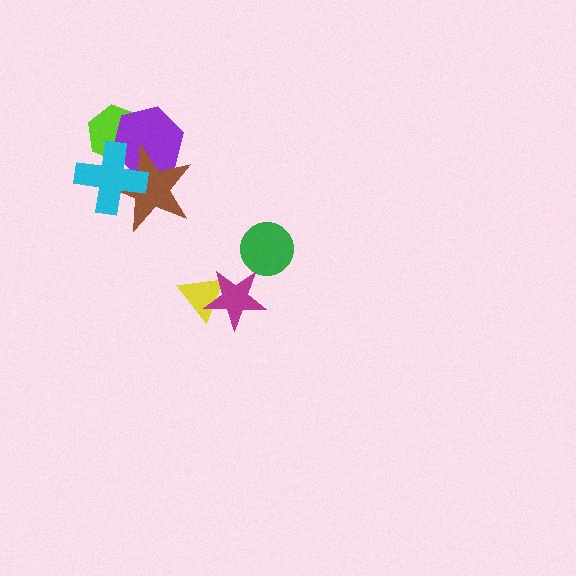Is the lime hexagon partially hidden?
Yes, it is partially covered by another shape.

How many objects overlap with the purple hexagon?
3 objects overlap with the purple hexagon.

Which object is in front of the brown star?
The cyan cross is in front of the brown star.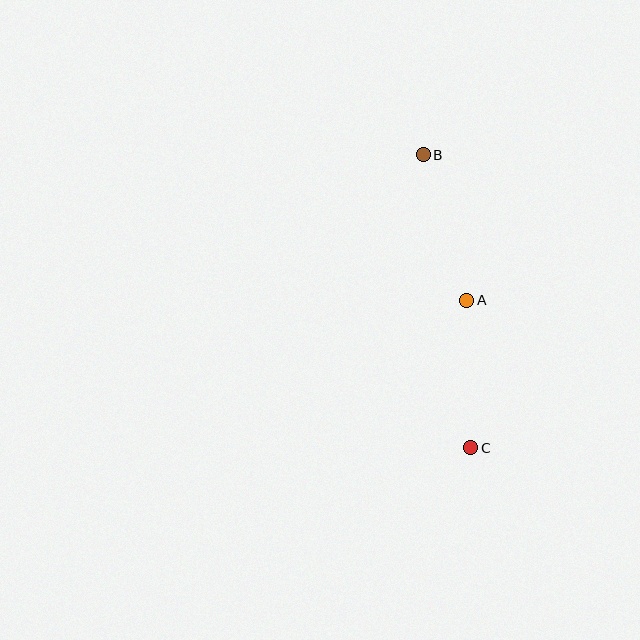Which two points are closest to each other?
Points A and C are closest to each other.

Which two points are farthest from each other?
Points B and C are farthest from each other.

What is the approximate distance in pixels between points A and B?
The distance between A and B is approximately 152 pixels.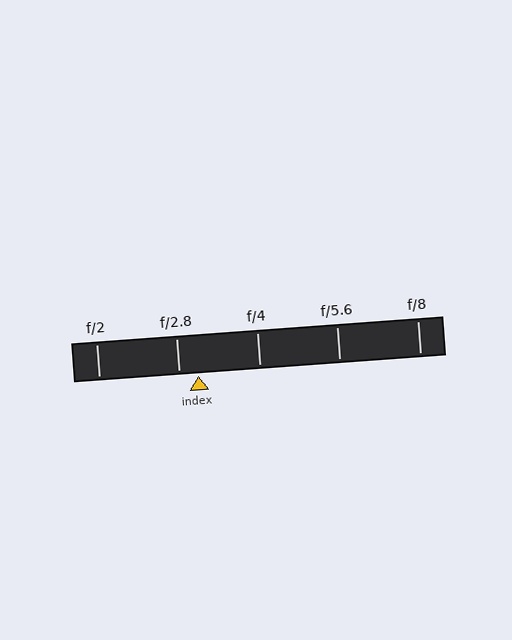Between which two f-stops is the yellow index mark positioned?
The index mark is between f/2.8 and f/4.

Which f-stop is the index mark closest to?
The index mark is closest to f/2.8.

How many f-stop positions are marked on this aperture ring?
There are 5 f-stop positions marked.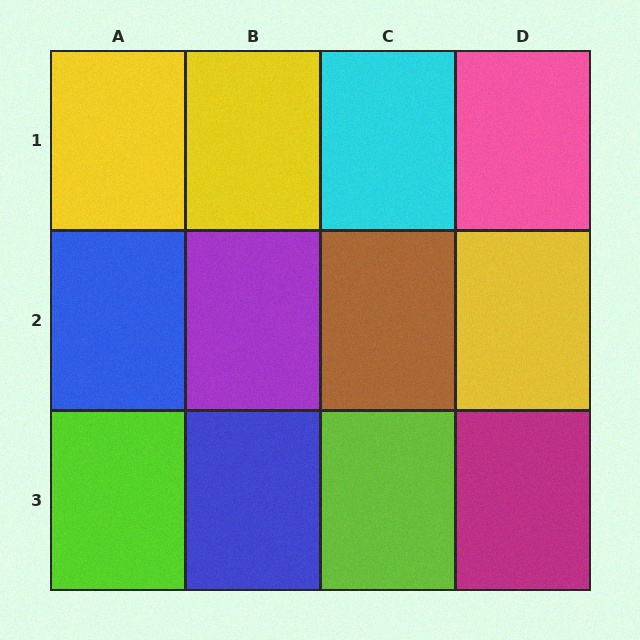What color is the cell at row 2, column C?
Brown.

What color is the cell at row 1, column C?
Cyan.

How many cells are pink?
1 cell is pink.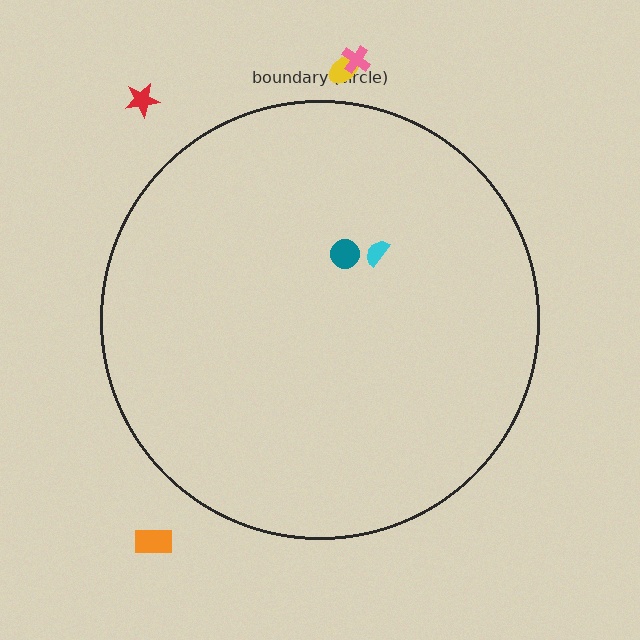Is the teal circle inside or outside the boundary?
Inside.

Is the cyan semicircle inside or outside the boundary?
Inside.